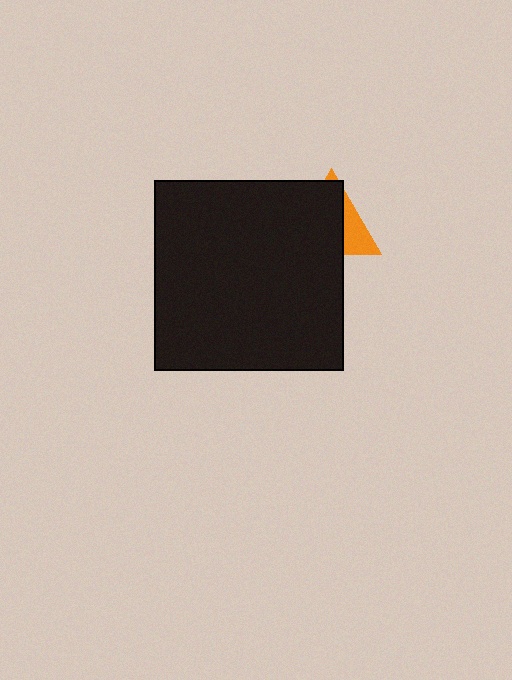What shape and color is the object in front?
The object in front is a black square.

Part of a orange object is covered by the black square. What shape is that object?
It is a triangle.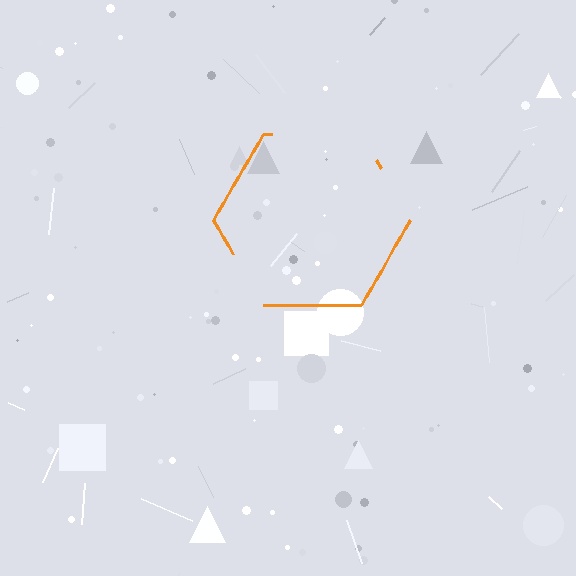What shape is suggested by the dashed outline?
The dashed outline suggests a hexagon.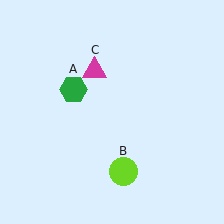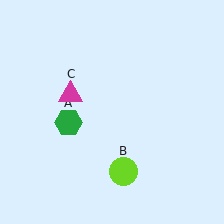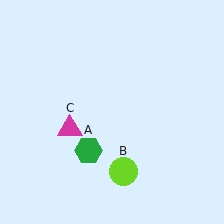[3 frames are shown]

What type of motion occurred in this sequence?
The green hexagon (object A), magenta triangle (object C) rotated counterclockwise around the center of the scene.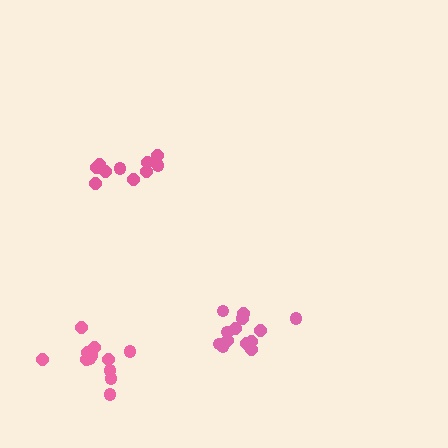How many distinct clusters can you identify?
There are 3 distinct clusters.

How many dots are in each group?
Group 1: 10 dots, Group 2: 13 dots, Group 3: 13 dots (36 total).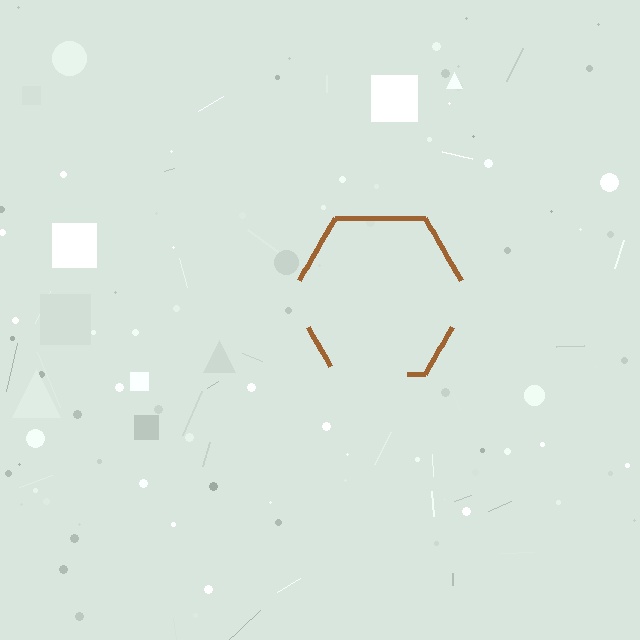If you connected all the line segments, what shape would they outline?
They would outline a hexagon.